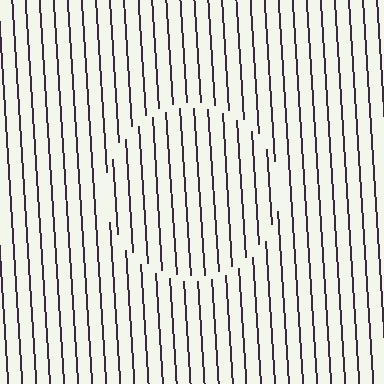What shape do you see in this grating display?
An illusory circle. The interior of the shape contains the same grating, shifted by half a period — the contour is defined by the phase discontinuity where line-ends from the inner and outer gratings abut.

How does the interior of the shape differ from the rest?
The interior of the shape contains the same grating, shifted by half a period — the contour is defined by the phase discontinuity where line-ends from the inner and outer gratings abut.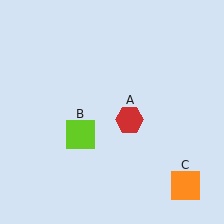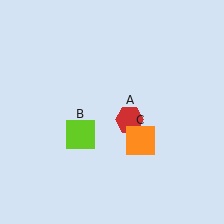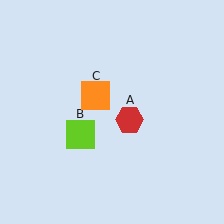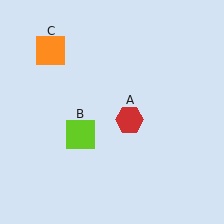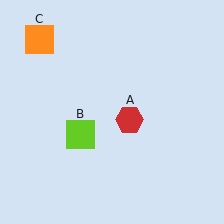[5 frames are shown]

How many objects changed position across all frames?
1 object changed position: orange square (object C).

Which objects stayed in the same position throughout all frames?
Red hexagon (object A) and lime square (object B) remained stationary.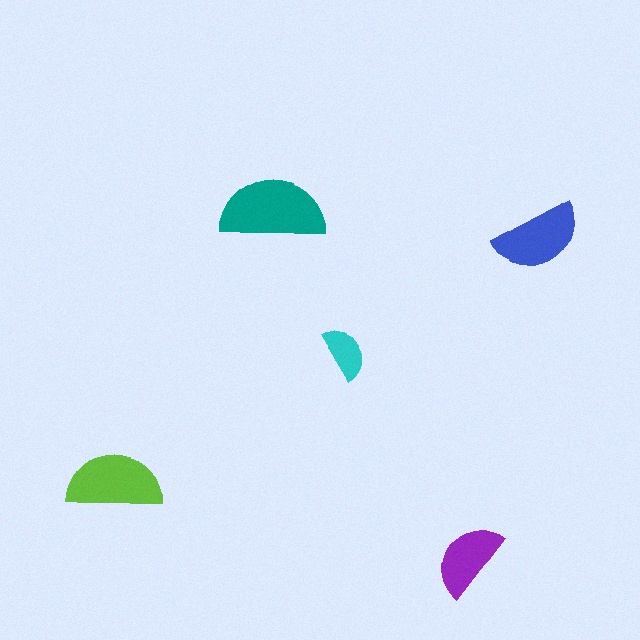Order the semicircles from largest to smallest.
the teal one, the lime one, the blue one, the purple one, the cyan one.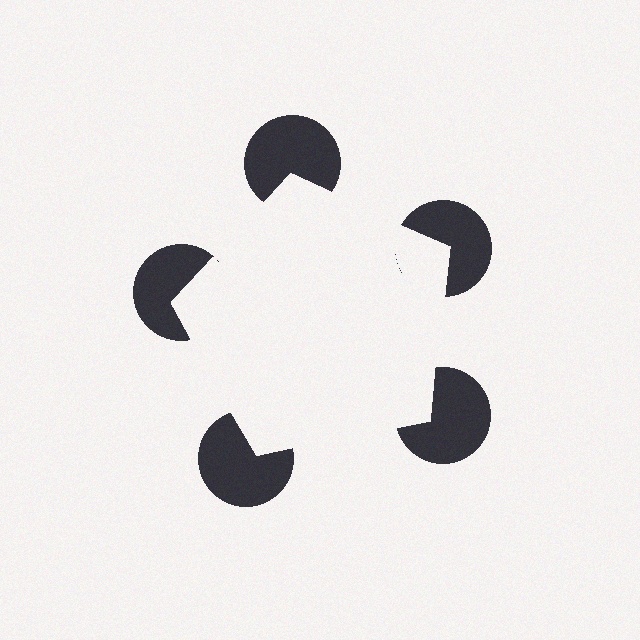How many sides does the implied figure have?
5 sides.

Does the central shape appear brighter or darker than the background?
It typically appears slightly brighter than the background, even though no actual brightness change is drawn.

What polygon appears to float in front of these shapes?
An illusory pentagon — its edges are inferred from the aligned wedge cuts in the pac-man discs, not physically drawn.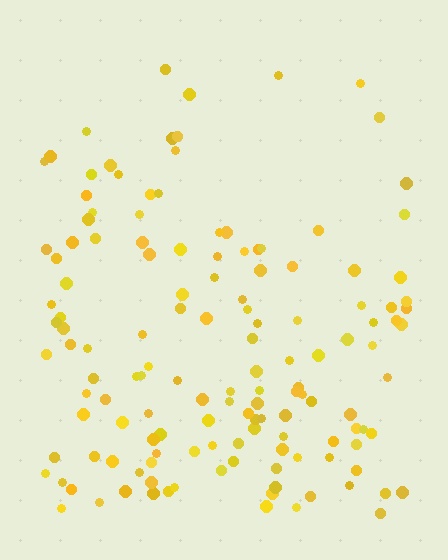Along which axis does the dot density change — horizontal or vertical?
Vertical.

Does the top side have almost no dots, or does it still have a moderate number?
Still a moderate number, just noticeably fewer than the bottom.